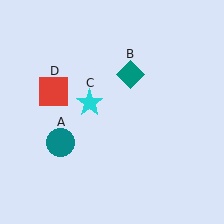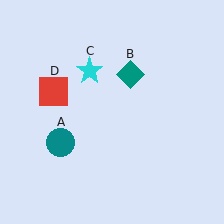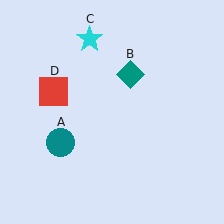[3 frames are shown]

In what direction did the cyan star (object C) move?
The cyan star (object C) moved up.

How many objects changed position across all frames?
1 object changed position: cyan star (object C).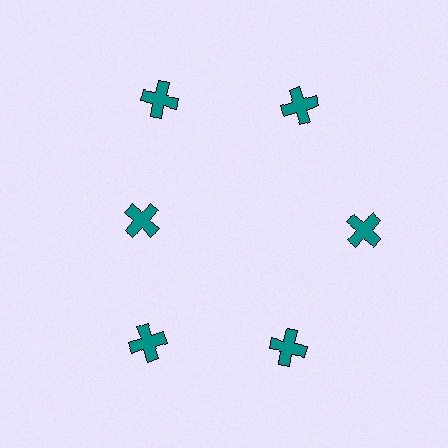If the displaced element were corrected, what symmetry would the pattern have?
It would have 6-fold rotational symmetry — the pattern would map onto itself every 60 degrees.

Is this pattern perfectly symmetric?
No. The 6 teal crosses are arranged in a ring, but one element near the 9 o'clock position is pulled inward toward the center, breaking the 6-fold rotational symmetry.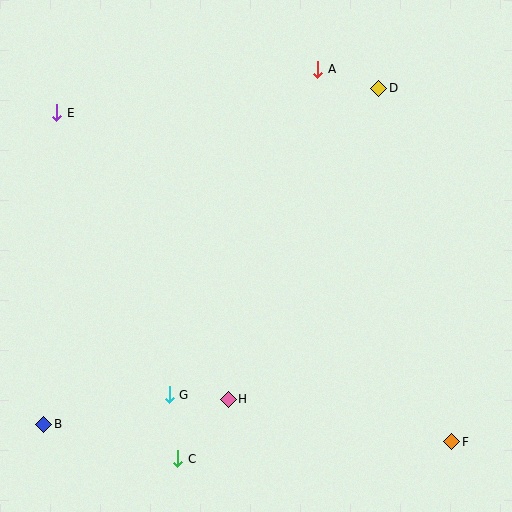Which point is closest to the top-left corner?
Point E is closest to the top-left corner.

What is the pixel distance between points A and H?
The distance between A and H is 342 pixels.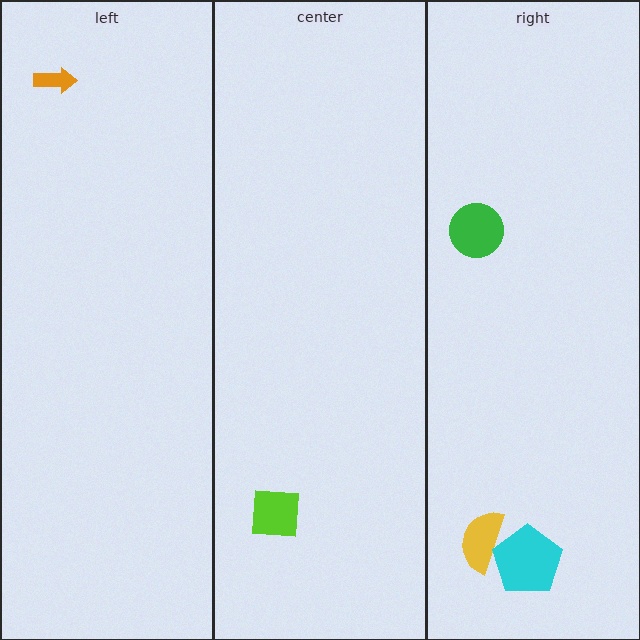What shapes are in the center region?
The lime square.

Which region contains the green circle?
The right region.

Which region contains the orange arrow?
The left region.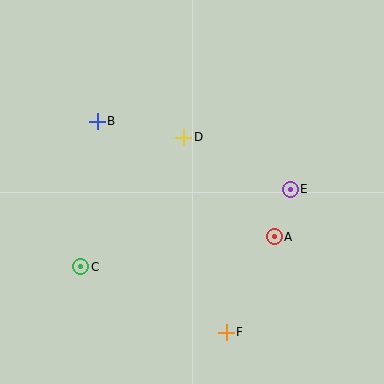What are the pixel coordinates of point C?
Point C is at (81, 267).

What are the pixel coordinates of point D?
Point D is at (184, 137).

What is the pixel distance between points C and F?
The distance between C and F is 160 pixels.